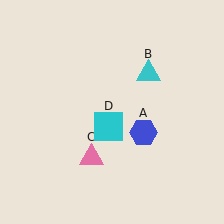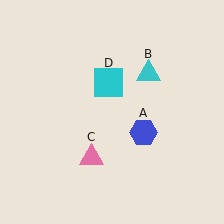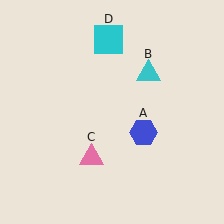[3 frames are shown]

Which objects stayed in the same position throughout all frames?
Blue hexagon (object A) and cyan triangle (object B) and pink triangle (object C) remained stationary.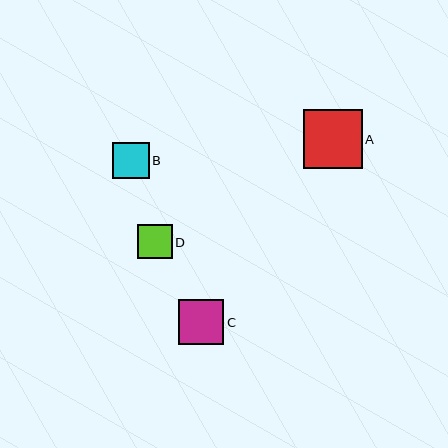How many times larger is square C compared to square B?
Square C is approximately 1.2 times the size of square B.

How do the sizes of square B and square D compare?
Square B and square D are approximately the same size.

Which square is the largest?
Square A is the largest with a size of approximately 59 pixels.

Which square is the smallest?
Square D is the smallest with a size of approximately 35 pixels.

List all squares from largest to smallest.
From largest to smallest: A, C, B, D.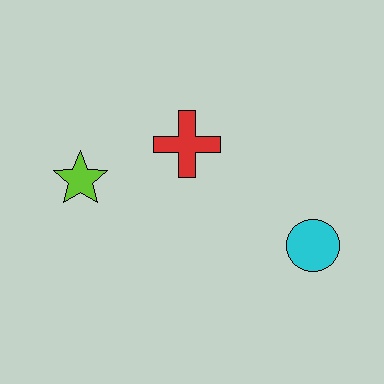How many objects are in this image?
There are 3 objects.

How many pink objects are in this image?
There are no pink objects.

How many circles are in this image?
There is 1 circle.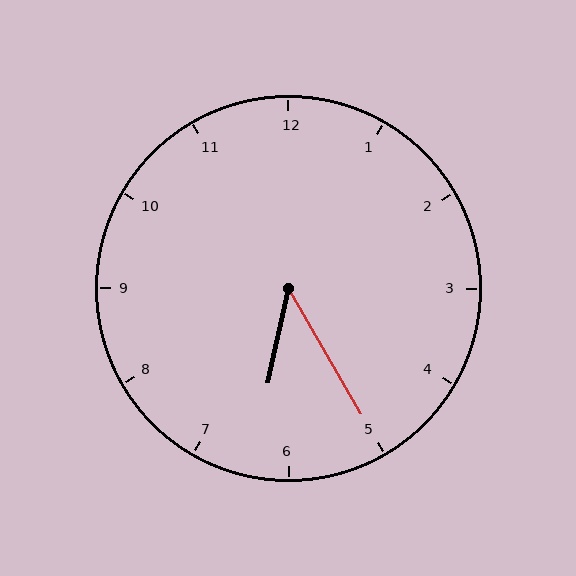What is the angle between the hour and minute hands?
Approximately 42 degrees.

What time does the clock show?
6:25.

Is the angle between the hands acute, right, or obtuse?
It is acute.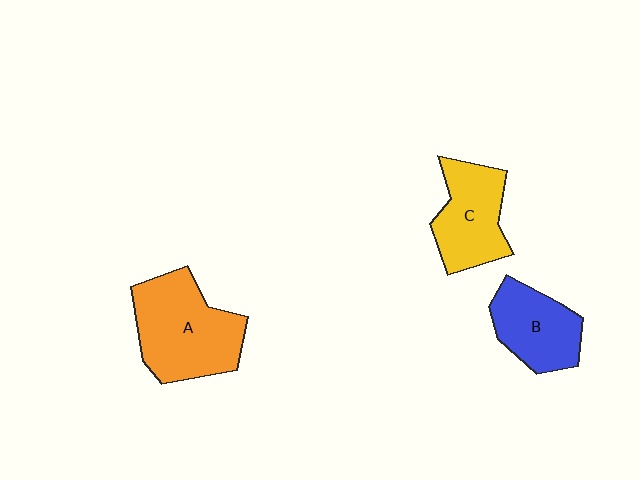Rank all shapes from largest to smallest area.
From largest to smallest: A (orange), C (yellow), B (blue).